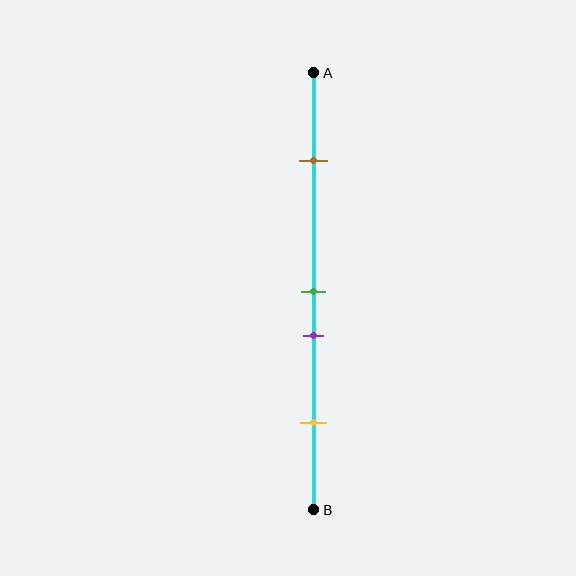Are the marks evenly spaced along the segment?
No, the marks are not evenly spaced.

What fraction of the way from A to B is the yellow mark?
The yellow mark is approximately 80% (0.8) of the way from A to B.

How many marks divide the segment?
There are 4 marks dividing the segment.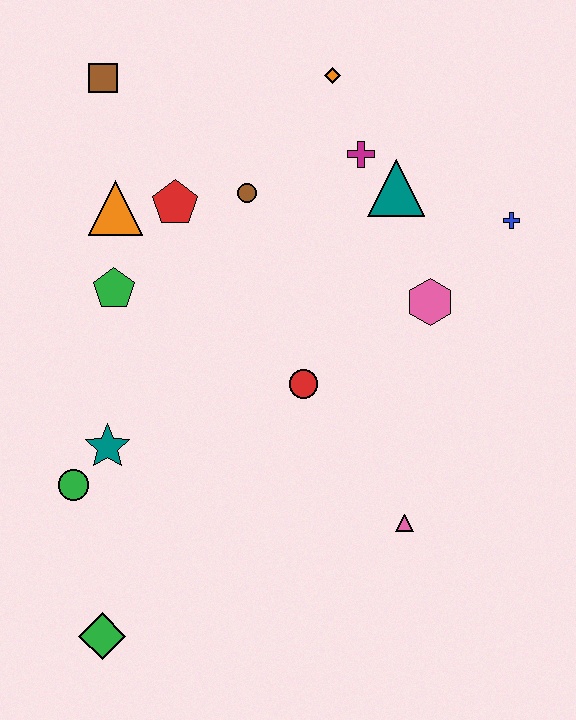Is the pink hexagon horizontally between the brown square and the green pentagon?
No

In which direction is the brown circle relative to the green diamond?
The brown circle is above the green diamond.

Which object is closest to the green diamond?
The green circle is closest to the green diamond.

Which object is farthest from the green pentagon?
The blue cross is farthest from the green pentagon.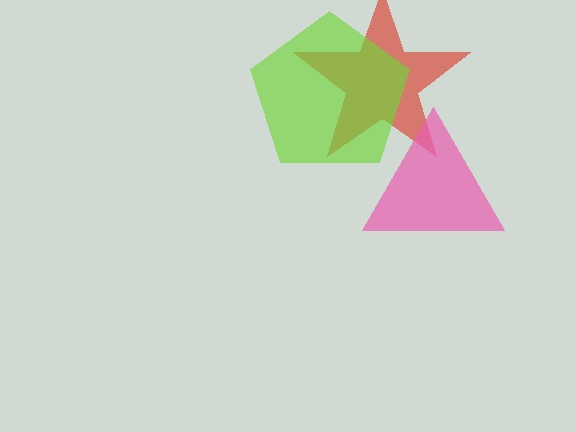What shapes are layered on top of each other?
The layered shapes are: a red star, a lime pentagon, a pink triangle.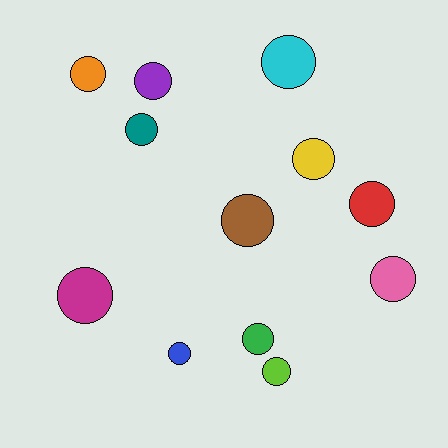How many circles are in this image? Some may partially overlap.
There are 12 circles.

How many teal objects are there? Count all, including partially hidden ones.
There is 1 teal object.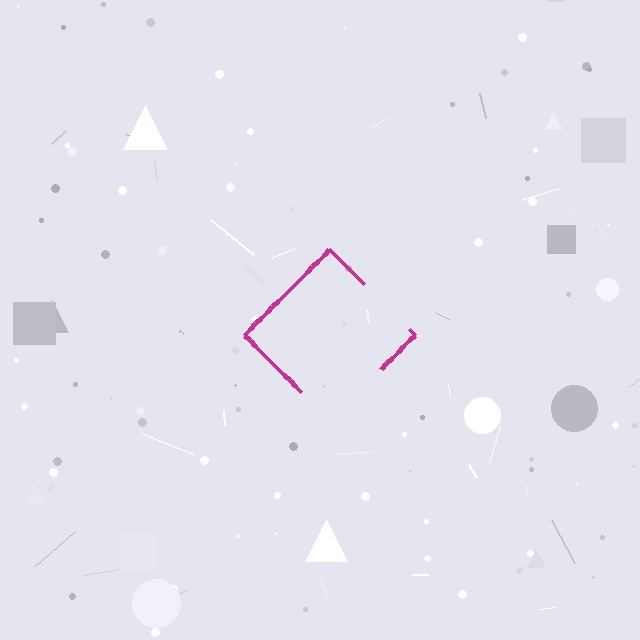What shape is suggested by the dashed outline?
The dashed outline suggests a diamond.